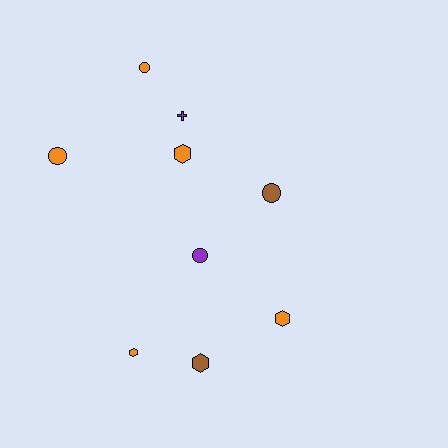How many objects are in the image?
There are 9 objects.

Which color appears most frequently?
Orange, with 5 objects.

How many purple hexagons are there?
There are no purple hexagons.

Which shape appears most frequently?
Circle, with 4 objects.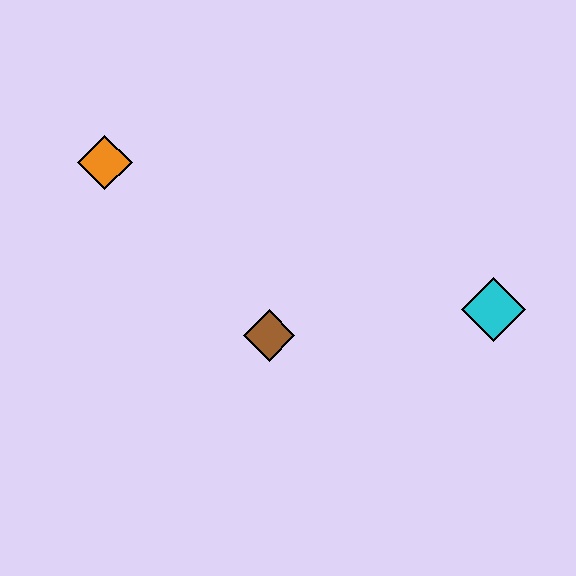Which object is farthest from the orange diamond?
The cyan diamond is farthest from the orange diamond.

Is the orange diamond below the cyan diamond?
No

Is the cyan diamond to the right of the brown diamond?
Yes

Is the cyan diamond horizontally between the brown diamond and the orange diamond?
No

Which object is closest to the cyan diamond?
The brown diamond is closest to the cyan diamond.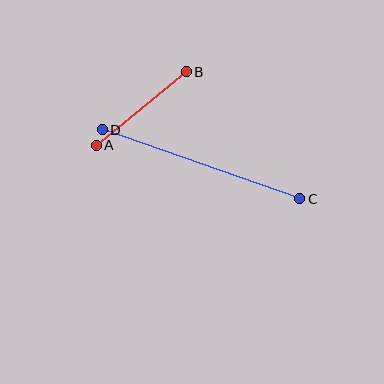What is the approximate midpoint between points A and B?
The midpoint is at approximately (141, 108) pixels.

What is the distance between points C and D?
The distance is approximately 209 pixels.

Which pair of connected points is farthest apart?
Points C and D are farthest apart.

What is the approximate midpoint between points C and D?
The midpoint is at approximately (201, 164) pixels.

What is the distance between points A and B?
The distance is approximately 116 pixels.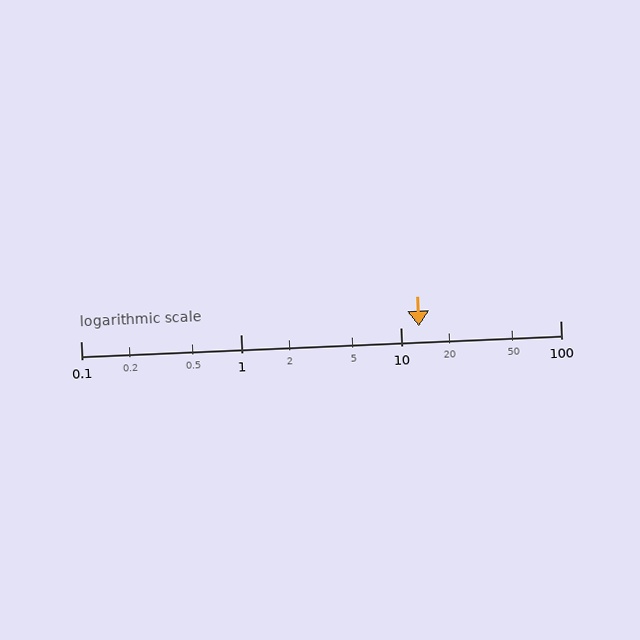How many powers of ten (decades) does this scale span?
The scale spans 3 decades, from 0.1 to 100.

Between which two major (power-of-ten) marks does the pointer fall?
The pointer is between 10 and 100.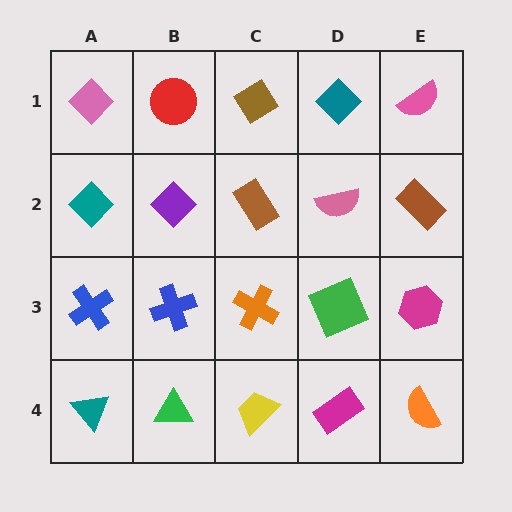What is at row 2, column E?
A brown rectangle.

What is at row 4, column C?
A yellow trapezoid.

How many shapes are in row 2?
5 shapes.